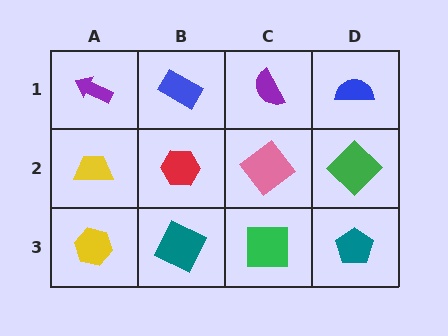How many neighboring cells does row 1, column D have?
2.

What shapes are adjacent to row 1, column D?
A green diamond (row 2, column D), a purple semicircle (row 1, column C).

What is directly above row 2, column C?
A purple semicircle.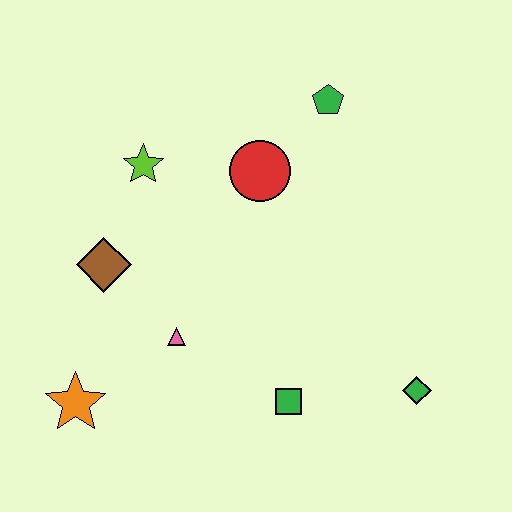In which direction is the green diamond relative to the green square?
The green diamond is to the right of the green square.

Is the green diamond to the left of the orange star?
No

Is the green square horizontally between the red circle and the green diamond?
Yes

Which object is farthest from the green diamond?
The lime star is farthest from the green diamond.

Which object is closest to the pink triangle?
The brown diamond is closest to the pink triangle.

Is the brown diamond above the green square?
Yes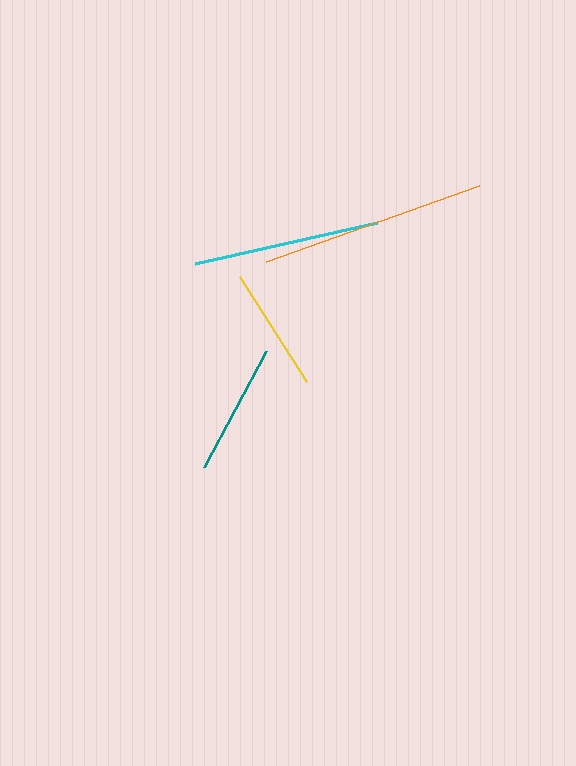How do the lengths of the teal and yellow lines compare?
The teal and yellow lines are approximately the same length.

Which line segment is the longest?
The orange line is the longest at approximately 226 pixels.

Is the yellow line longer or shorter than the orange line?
The orange line is longer than the yellow line.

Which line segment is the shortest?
The yellow line is the shortest at approximately 124 pixels.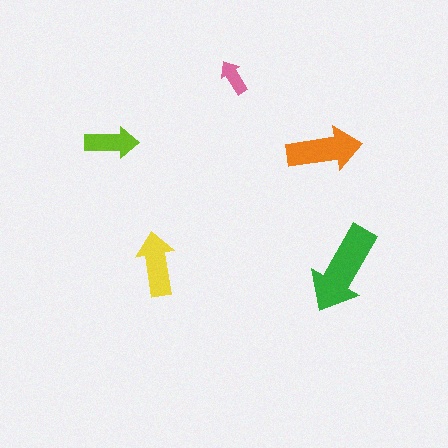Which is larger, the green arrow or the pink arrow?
The green one.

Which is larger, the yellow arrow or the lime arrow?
The yellow one.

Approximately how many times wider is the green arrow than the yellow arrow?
About 1.5 times wider.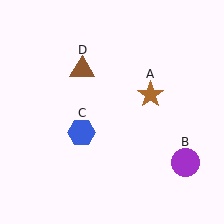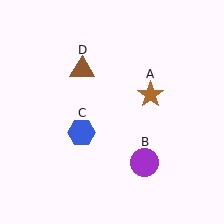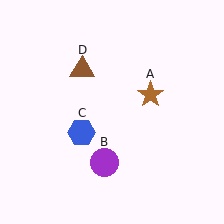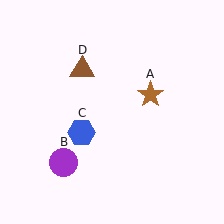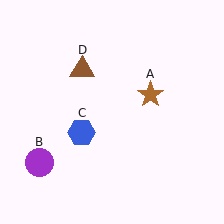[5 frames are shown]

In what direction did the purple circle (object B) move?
The purple circle (object B) moved left.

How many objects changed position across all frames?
1 object changed position: purple circle (object B).